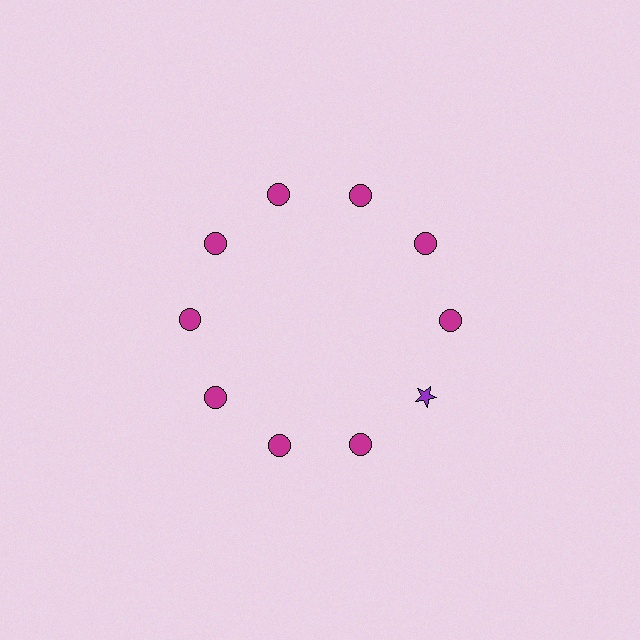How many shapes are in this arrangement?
There are 10 shapes arranged in a ring pattern.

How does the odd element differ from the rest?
It differs in both color (purple instead of magenta) and shape (star instead of circle).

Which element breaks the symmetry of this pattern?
The purple star at roughly the 4 o'clock position breaks the symmetry. All other shapes are magenta circles.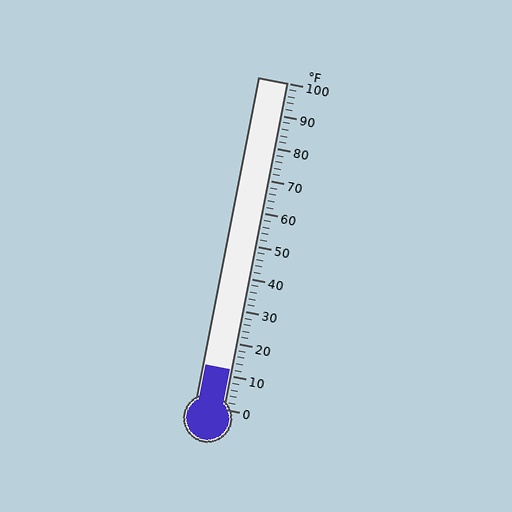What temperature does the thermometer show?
The thermometer shows approximately 12°F.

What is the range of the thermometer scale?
The thermometer scale ranges from 0°F to 100°F.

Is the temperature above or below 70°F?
The temperature is below 70°F.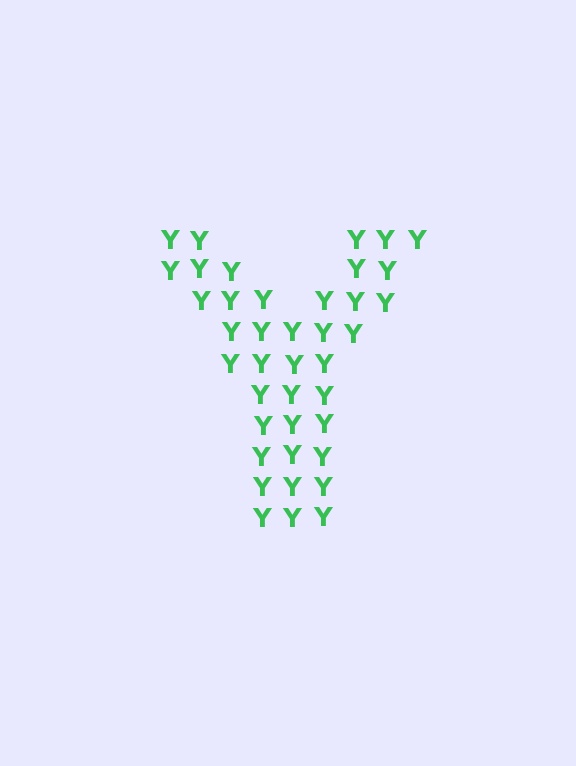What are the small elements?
The small elements are letter Y's.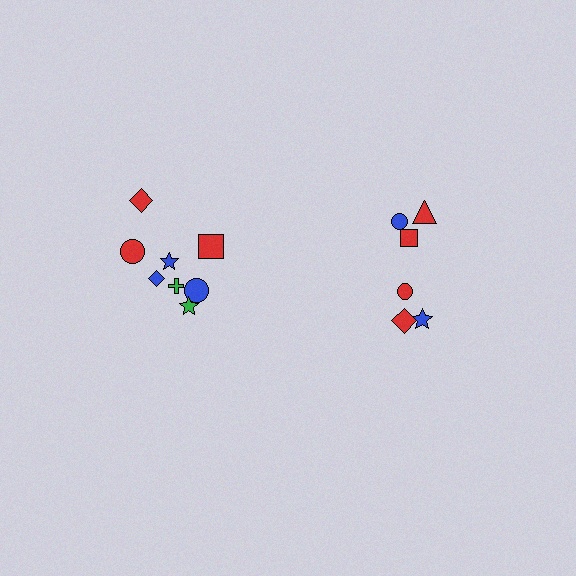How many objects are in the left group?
There are 8 objects.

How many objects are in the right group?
There are 6 objects.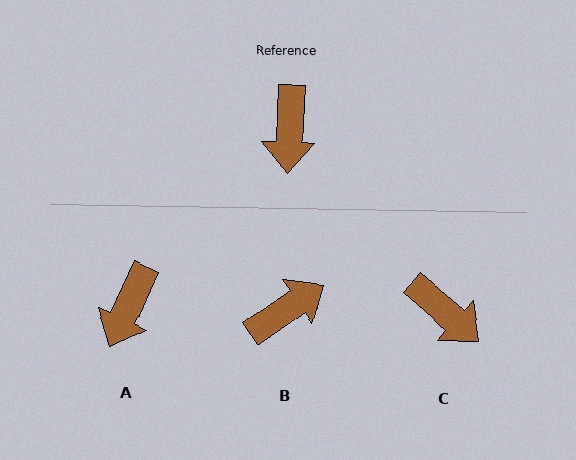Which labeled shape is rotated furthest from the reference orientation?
B, about 127 degrees away.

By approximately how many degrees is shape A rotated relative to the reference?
Approximately 22 degrees clockwise.